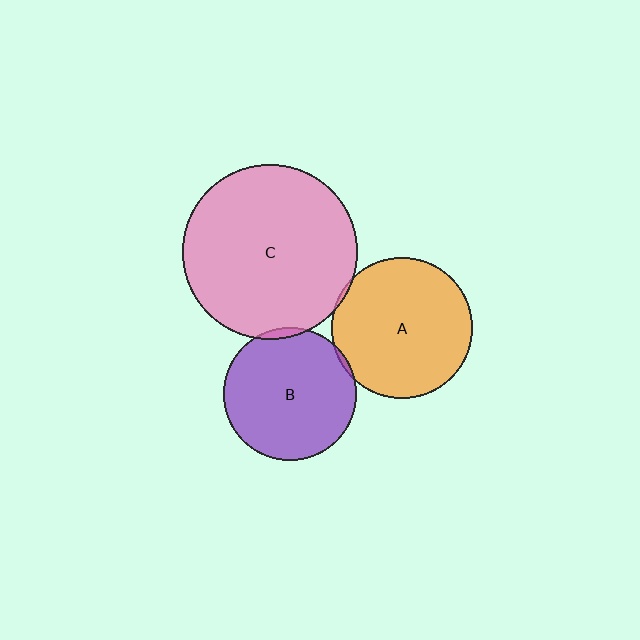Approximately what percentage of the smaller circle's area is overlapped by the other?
Approximately 5%.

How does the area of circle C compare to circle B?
Approximately 1.7 times.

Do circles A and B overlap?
Yes.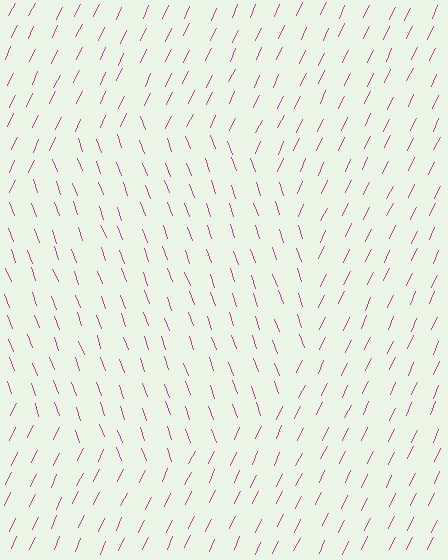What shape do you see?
I see a circle.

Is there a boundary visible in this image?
Yes, there is a texture boundary formed by a change in line orientation.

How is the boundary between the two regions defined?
The boundary is defined purely by a change in line orientation (approximately 45 degrees difference). All lines are the same color and thickness.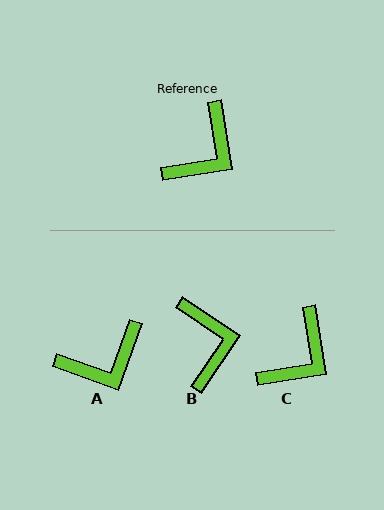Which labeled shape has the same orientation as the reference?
C.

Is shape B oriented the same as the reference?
No, it is off by about 47 degrees.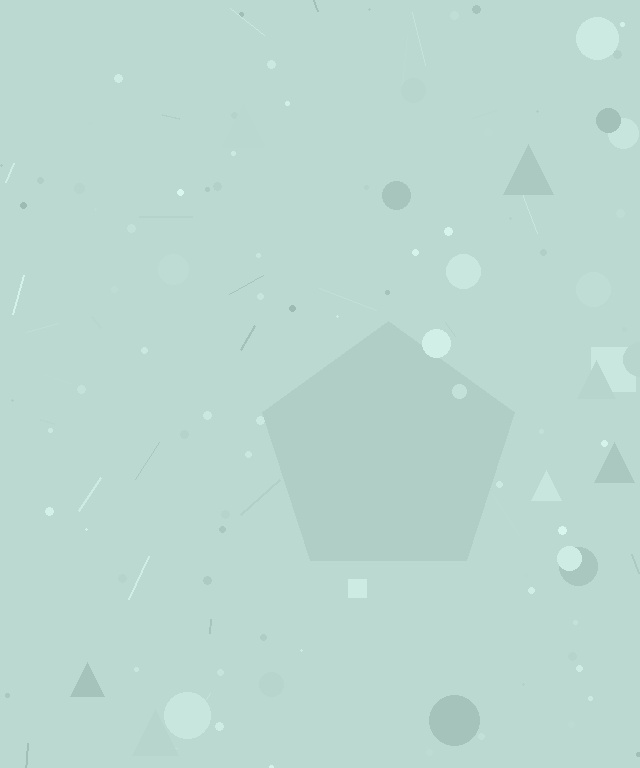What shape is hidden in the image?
A pentagon is hidden in the image.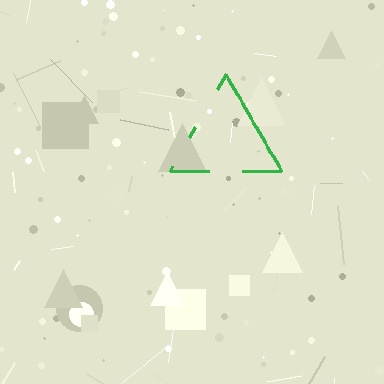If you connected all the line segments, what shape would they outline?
They would outline a triangle.